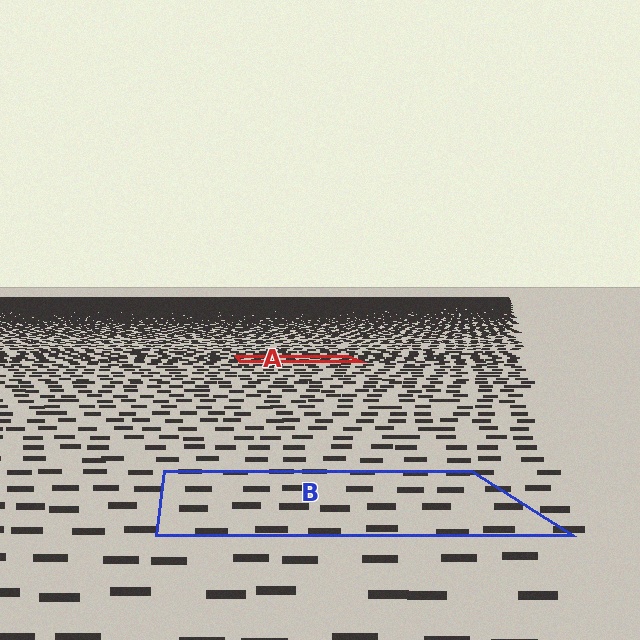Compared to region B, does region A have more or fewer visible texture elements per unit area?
Region A has more texture elements per unit area — they are packed more densely because it is farther away.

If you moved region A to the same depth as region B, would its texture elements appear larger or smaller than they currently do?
They would appear larger. At a closer depth, the same texture elements are projected at a bigger on-screen size.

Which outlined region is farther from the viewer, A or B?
Region A is farther from the viewer — the texture elements inside it appear smaller and more densely packed.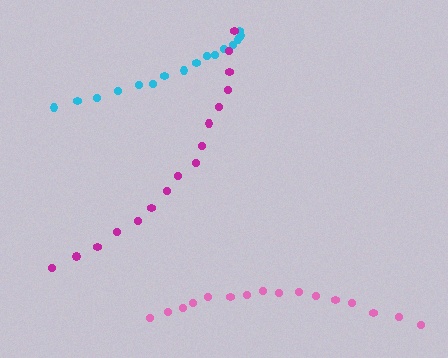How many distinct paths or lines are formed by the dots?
There are 3 distinct paths.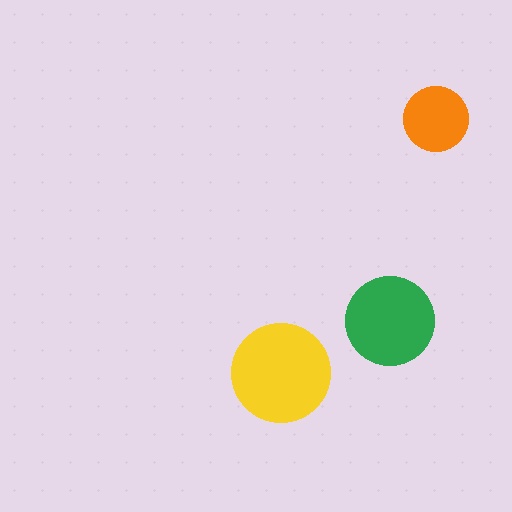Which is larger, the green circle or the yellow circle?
The yellow one.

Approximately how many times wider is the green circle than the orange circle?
About 1.5 times wider.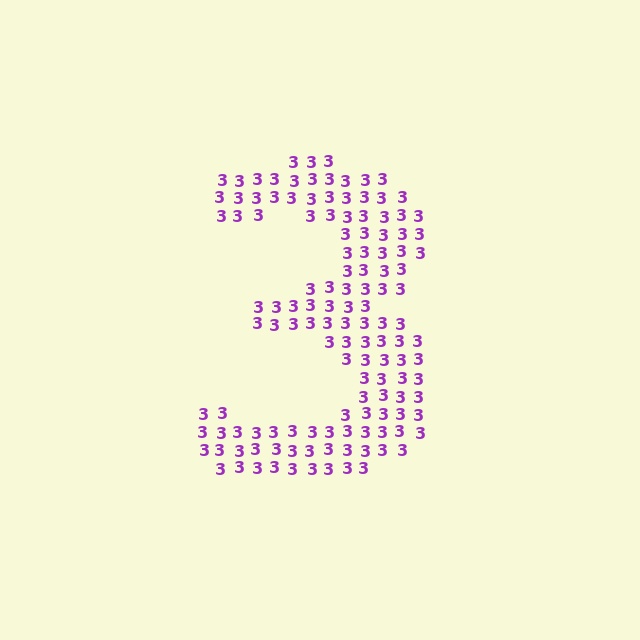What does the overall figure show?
The overall figure shows the digit 3.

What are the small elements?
The small elements are digit 3's.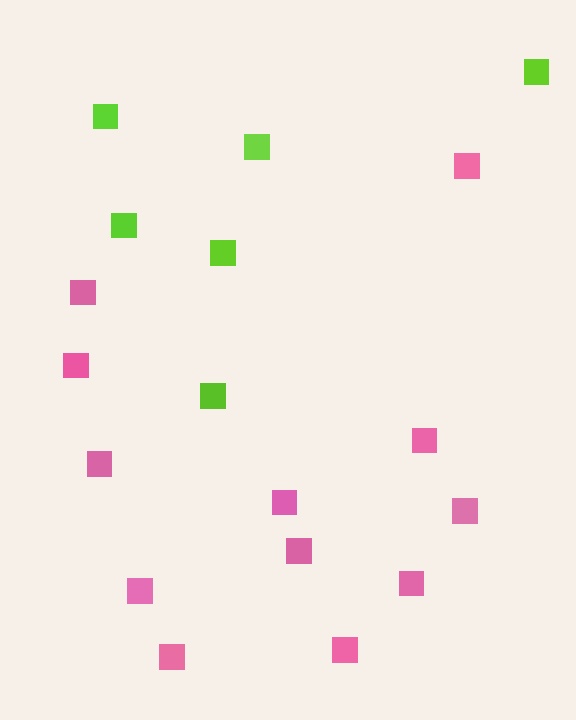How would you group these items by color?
There are 2 groups: one group of pink squares (12) and one group of lime squares (6).